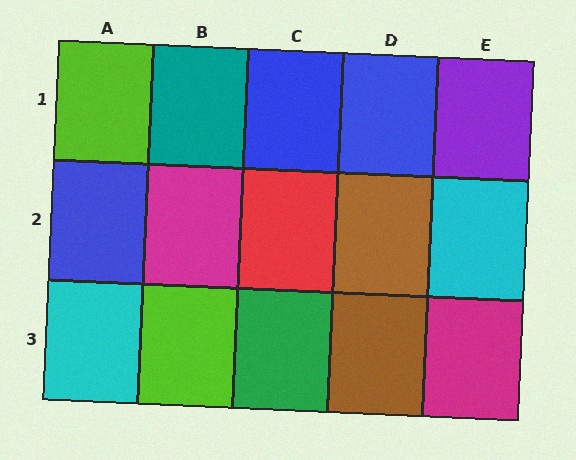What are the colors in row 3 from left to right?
Cyan, lime, green, brown, magenta.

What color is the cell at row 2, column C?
Red.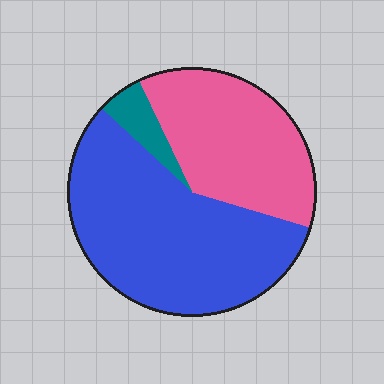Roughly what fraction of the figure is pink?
Pink covers 37% of the figure.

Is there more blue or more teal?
Blue.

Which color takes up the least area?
Teal, at roughly 5%.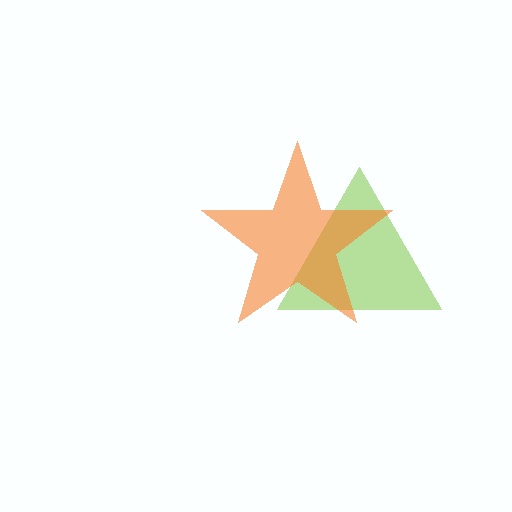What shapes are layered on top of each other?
The layered shapes are: a lime triangle, an orange star.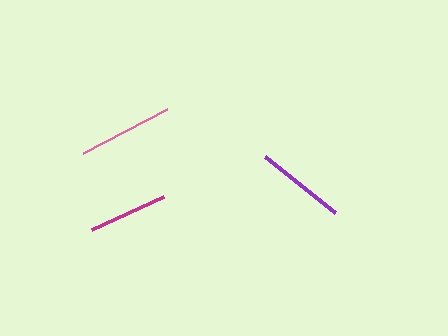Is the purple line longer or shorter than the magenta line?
The purple line is longer than the magenta line.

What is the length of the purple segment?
The purple segment is approximately 90 pixels long.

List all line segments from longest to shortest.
From longest to shortest: pink, purple, magenta.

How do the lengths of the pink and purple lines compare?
The pink and purple lines are approximately the same length.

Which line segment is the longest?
The pink line is the longest at approximately 94 pixels.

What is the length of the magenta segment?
The magenta segment is approximately 79 pixels long.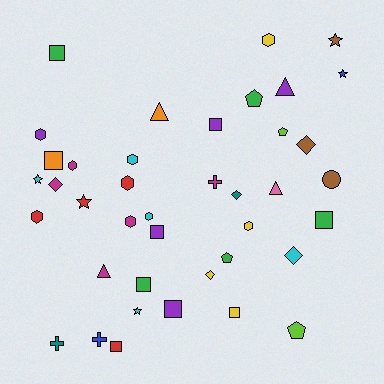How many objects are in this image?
There are 40 objects.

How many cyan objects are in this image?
There are 5 cyan objects.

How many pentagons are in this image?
There are 4 pentagons.